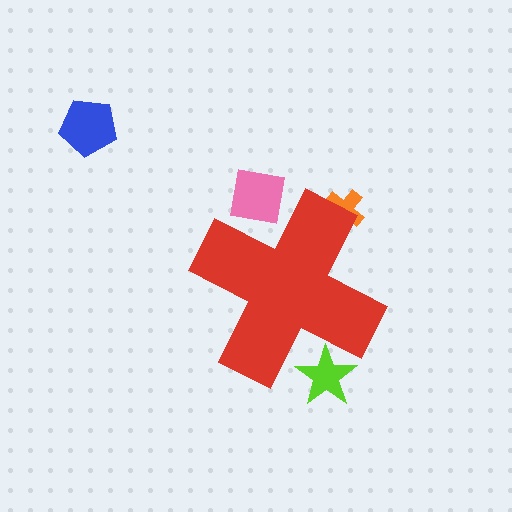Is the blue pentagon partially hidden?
No, the blue pentagon is fully visible.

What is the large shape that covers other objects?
A red cross.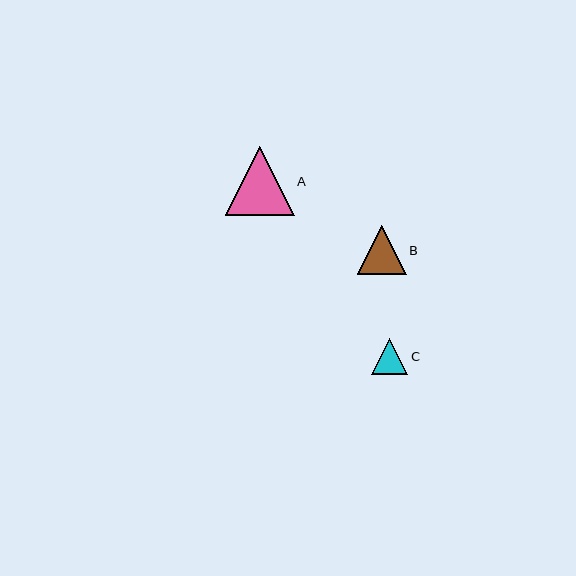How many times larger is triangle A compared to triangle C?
Triangle A is approximately 1.9 times the size of triangle C.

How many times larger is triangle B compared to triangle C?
Triangle B is approximately 1.4 times the size of triangle C.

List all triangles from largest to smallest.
From largest to smallest: A, B, C.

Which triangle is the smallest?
Triangle C is the smallest with a size of approximately 36 pixels.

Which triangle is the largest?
Triangle A is the largest with a size of approximately 69 pixels.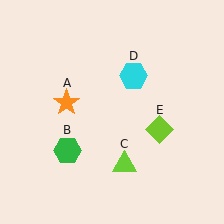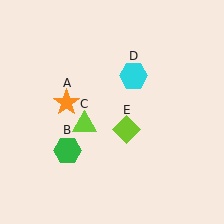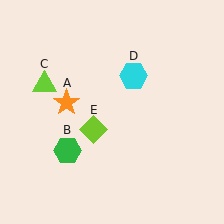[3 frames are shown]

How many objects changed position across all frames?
2 objects changed position: lime triangle (object C), lime diamond (object E).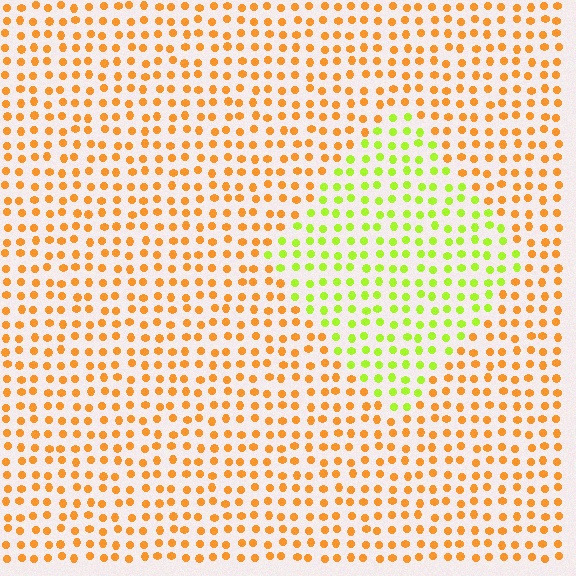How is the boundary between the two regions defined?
The boundary is defined purely by a slight shift in hue (about 53 degrees). Spacing, size, and orientation are identical on both sides.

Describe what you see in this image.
The image is filled with small orange elements in a uniform arrangement. A diamond-shaped region is visible where the elements are tinted to a slightly different hue, forming a subtle color boundary.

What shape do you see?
I see a diamond.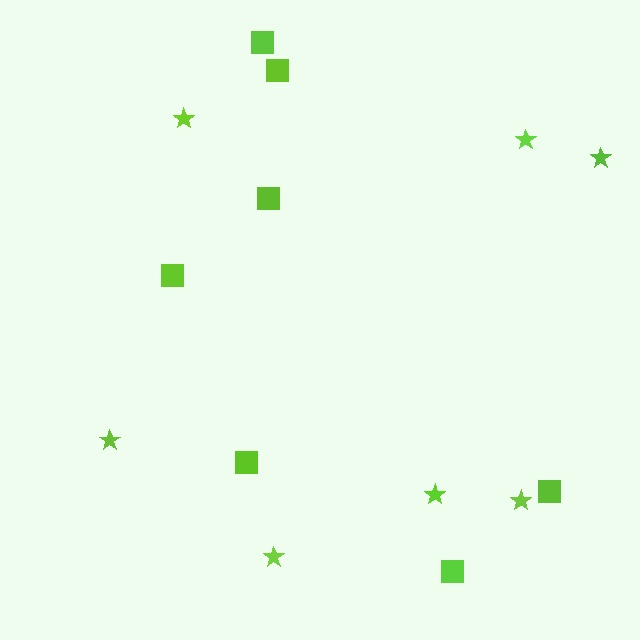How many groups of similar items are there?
There are 2 groups: one group of stars (7) and one group of squares (7).